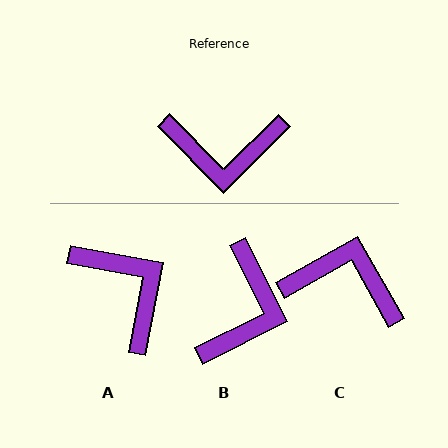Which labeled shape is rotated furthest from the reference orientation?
C, about 165 degrees away.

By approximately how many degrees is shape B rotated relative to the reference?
Approximately 72 degrees counter-clockwise.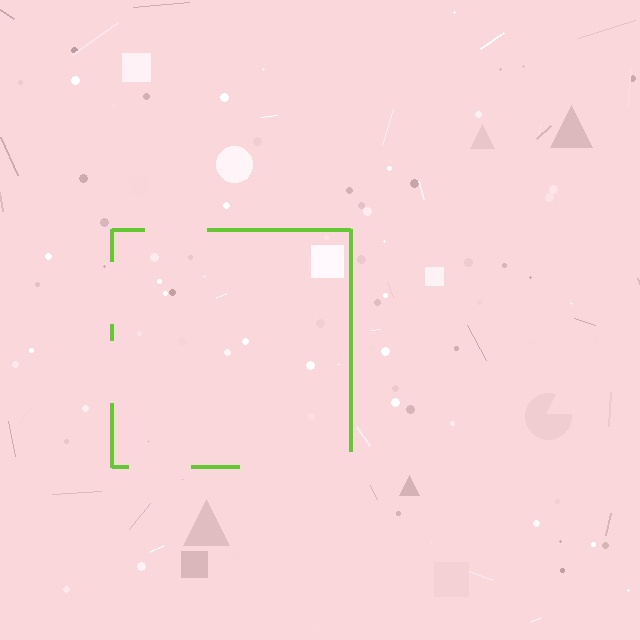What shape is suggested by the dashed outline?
The dashed outline suggests a square.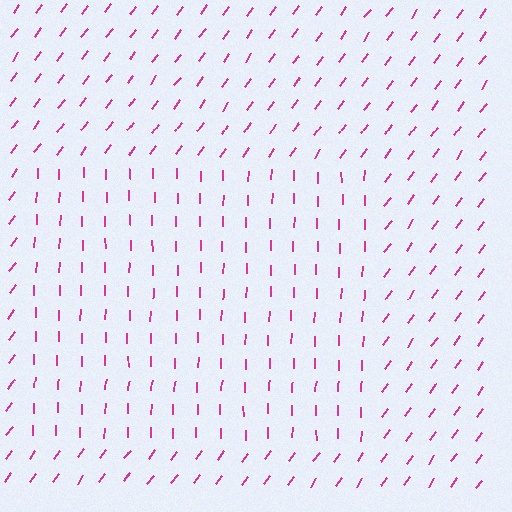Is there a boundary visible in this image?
Yes, there is a texture boundary formed by a change in line orientation.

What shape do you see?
I see a rectangle.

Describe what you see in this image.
The image is filled with small magenta line segments. A rectangle region in the image has lines oriented differently from the surrounding lines, creating a visible texture boundary.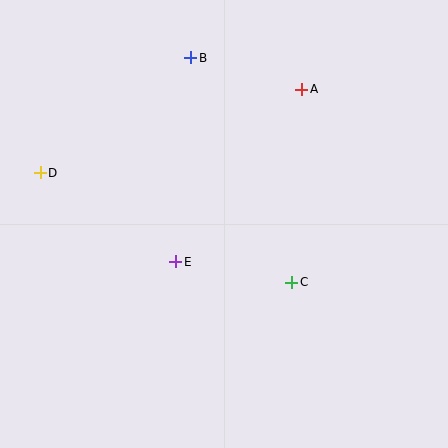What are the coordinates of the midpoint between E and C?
The midpoint between E and C is at (234, 272).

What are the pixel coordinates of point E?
Point E is at (176, 262).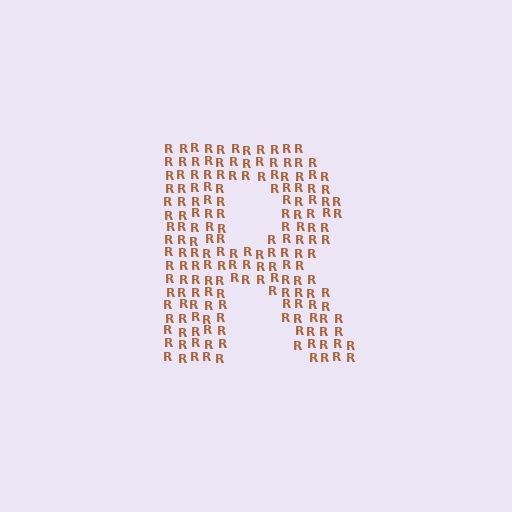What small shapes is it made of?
It is made of small letter R's.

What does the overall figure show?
The overall figure shows the letter R.